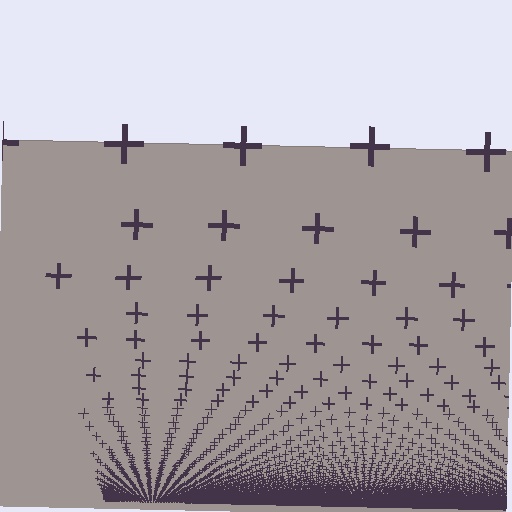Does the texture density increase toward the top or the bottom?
Density increases toward the bottom.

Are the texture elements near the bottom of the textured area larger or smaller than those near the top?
Smaller. The gradient is inverted — elements near the bottom are smaller and denser.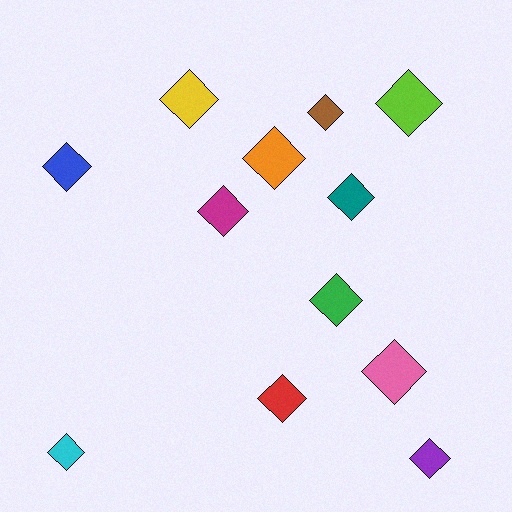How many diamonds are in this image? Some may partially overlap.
There are 12 diamonds.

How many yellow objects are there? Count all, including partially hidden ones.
There is 1 yellow object.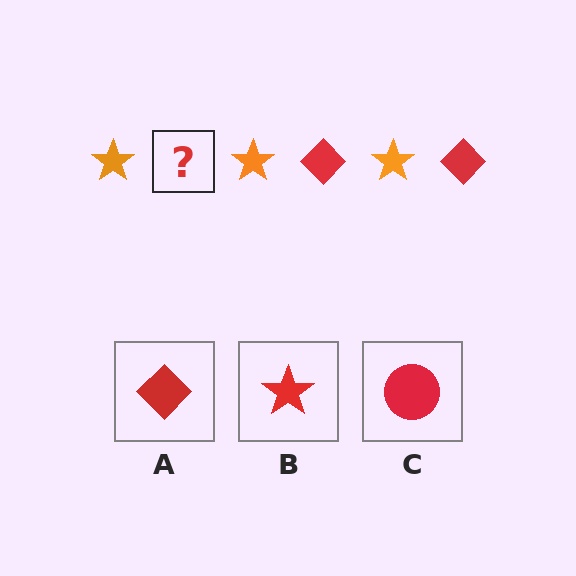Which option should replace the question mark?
Option A.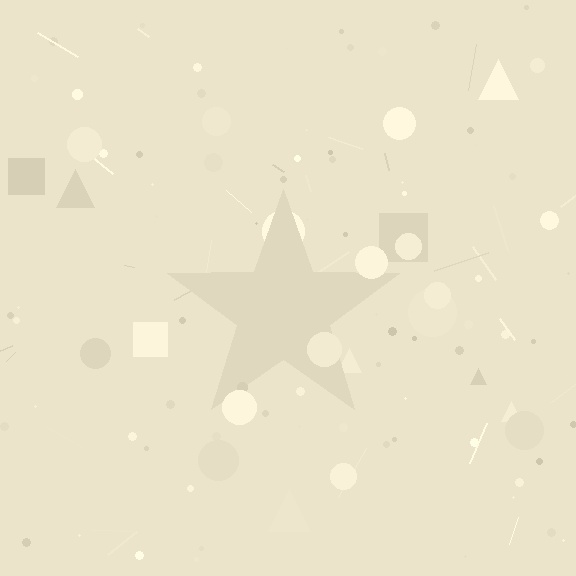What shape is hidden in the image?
A star is hidden in the image.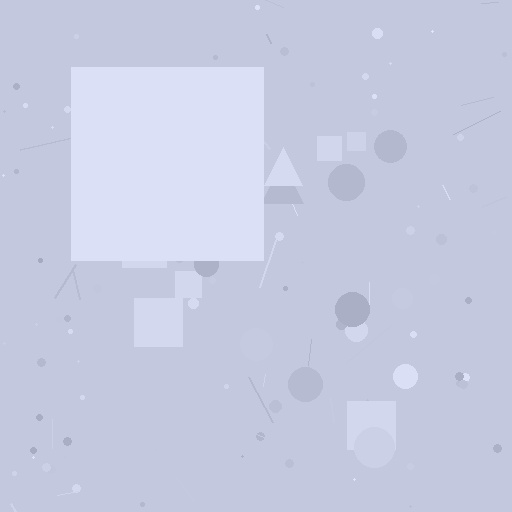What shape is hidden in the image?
A square is hidden in the image.